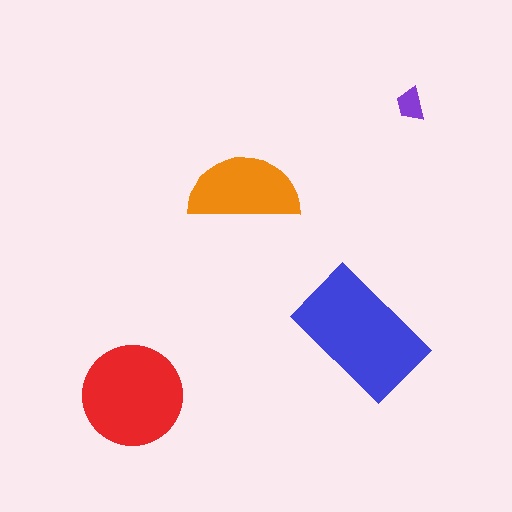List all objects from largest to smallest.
The blue rectangle, the red circle, the orange semicircle, the purple trapezoid.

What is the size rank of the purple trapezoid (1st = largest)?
4th.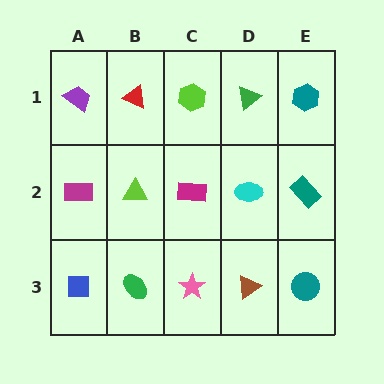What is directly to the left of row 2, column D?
A magenta rectangle.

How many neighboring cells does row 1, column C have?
3.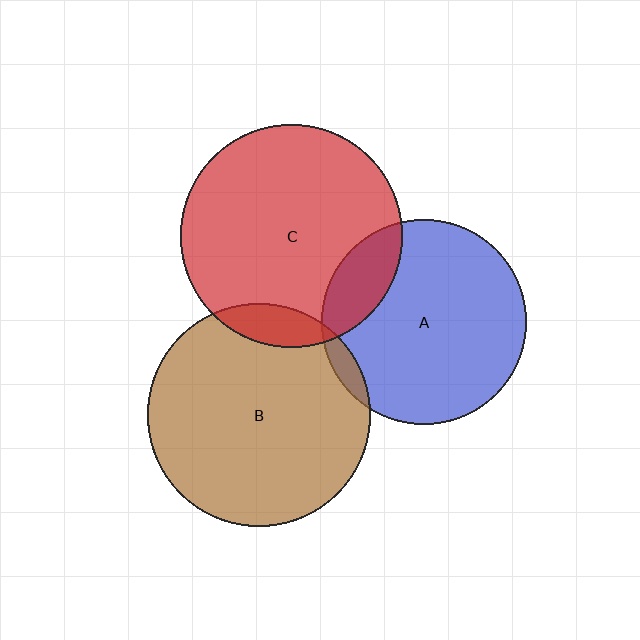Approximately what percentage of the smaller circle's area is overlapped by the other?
Approximately 15%.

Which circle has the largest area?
Circle B (brown).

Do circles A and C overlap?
Yes.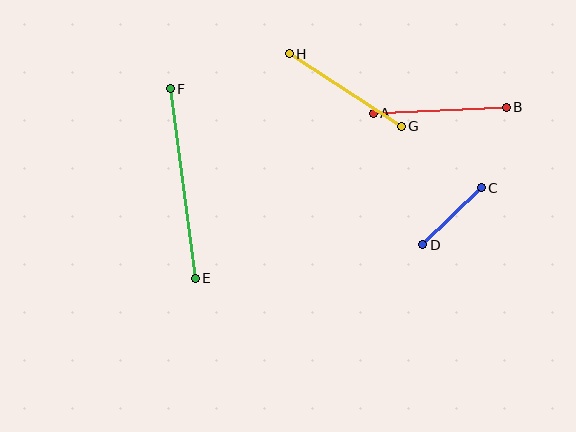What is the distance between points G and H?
The distance is approximately 133 pixels.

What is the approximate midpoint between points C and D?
The midpoint is at approximately (452, 216) pixels.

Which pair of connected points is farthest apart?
Points E and F are farthest apart.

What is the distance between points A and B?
The distance is approximately 133 pixels.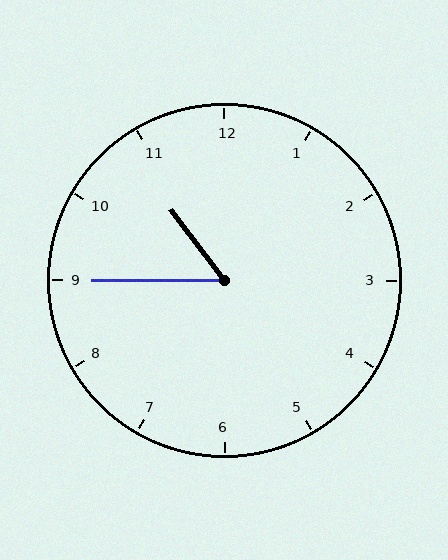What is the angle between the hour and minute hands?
Approximately 52 degrees.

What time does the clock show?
10:45.